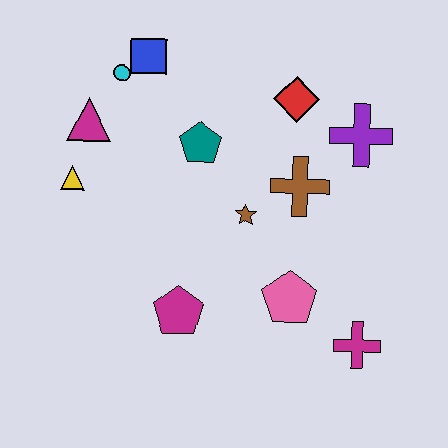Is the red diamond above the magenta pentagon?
Yes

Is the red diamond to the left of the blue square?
No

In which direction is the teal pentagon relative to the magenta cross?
The teal pentagon is above the magenta cross.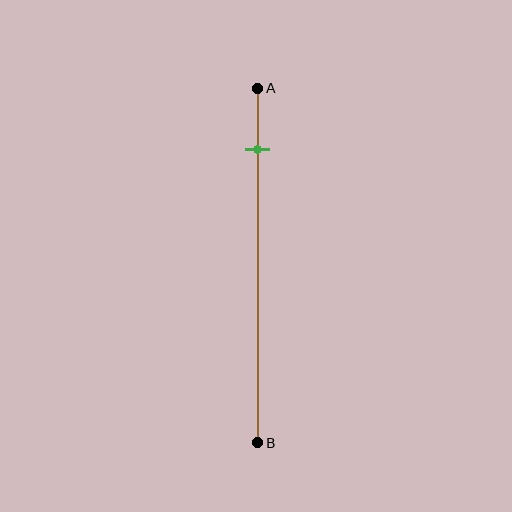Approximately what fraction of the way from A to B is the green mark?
The green mark is approximately 15% of the way from A to B.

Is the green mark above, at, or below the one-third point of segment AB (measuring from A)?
The green mark is above the one-third point of segment AB.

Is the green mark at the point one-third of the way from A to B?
No, the mark is at about 15% from A, not at the 33% one-third point.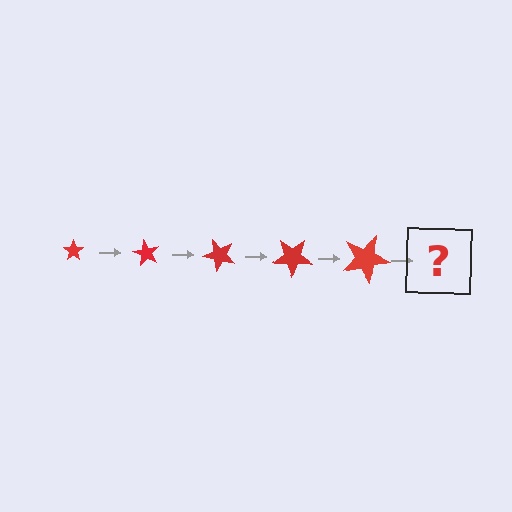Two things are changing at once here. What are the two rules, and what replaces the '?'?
The two rules are that the star grows larger each step and it rotates 60 degrees each step. The '?' should be a star, larger than the previous one and rotated 300 degrees from the start.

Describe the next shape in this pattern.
It should be a star, larger than the previous one and rotated 300 degrees from the start.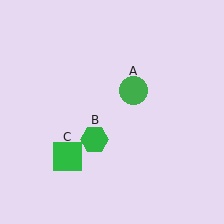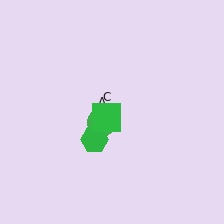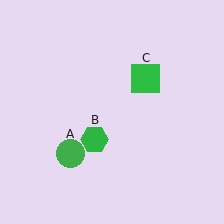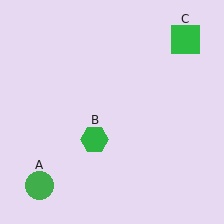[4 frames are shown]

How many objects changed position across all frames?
2 objects changed position: green circle (object A), green square (object C).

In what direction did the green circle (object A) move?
The green circle (object A) moved down and to the left.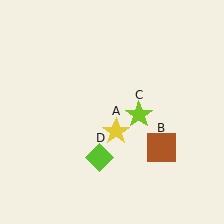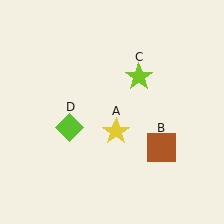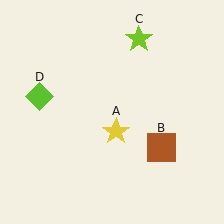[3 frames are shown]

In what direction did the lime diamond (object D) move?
The lime diamond (object D) moved up and to the left.